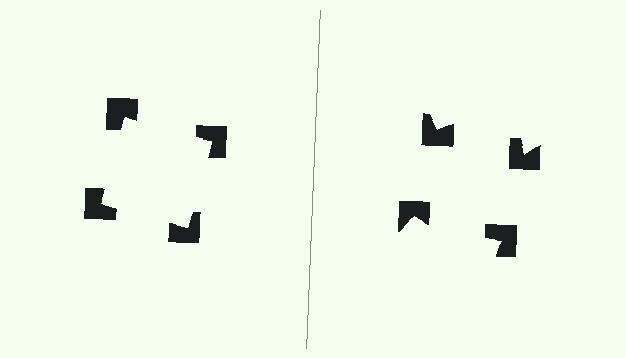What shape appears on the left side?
An illusory square.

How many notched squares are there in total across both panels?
8 — 4 on each side.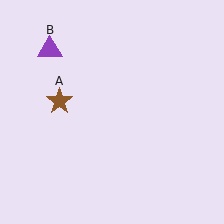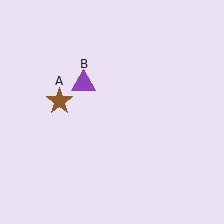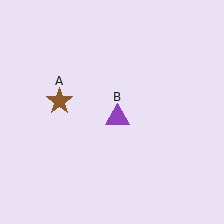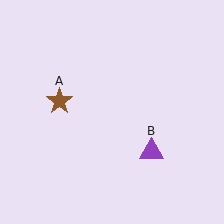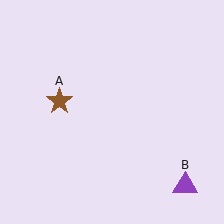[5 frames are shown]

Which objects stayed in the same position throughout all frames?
Brown star (object A) remained stationary.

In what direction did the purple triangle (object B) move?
The purple triangle (object B) moved down and to the right.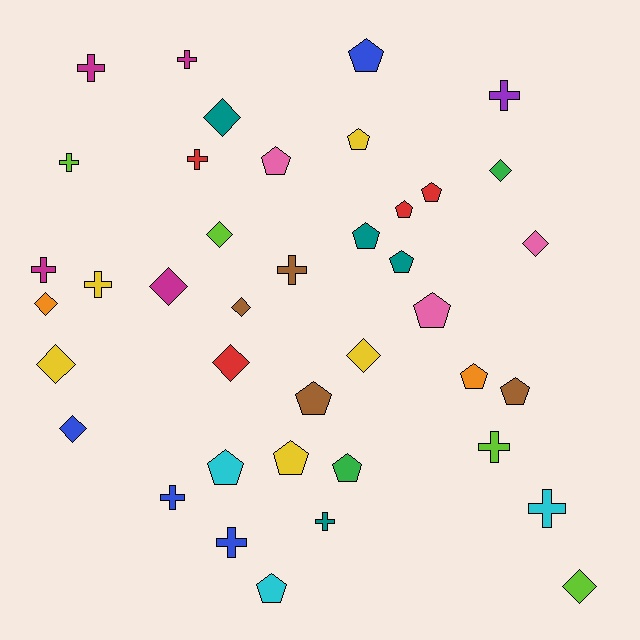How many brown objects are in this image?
There are 4 brown objects.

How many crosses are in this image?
There are 13 crosses.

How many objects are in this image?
There are 40 objects.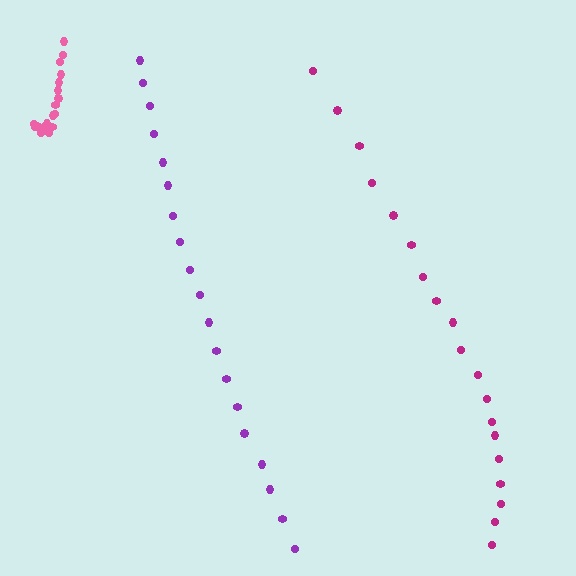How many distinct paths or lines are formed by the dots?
There are 3 distinct paths.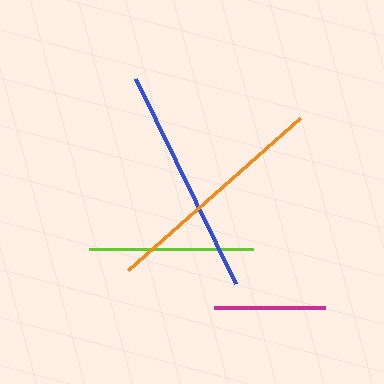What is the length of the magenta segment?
The magenta segment is approximately 111 pixels long.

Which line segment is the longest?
The orange line is the longest at approximately 230 pixels.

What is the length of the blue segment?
The blue segment is approximately 227 pixels long.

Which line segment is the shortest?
The magenta line is the shortest at approximately 111 pixels.